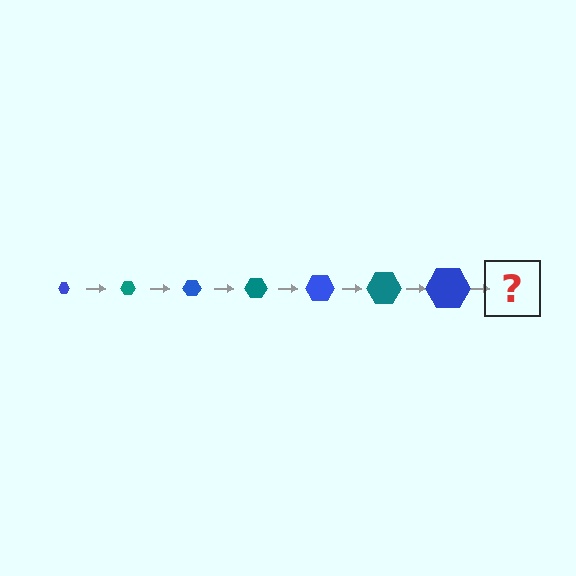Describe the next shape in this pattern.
It should be a teal hexagon, larger than the previous one.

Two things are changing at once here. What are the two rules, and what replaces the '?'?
The two rules are that the hexagon grows larger each step and the color cycles through blue and teal. The '?' should be a teal hexagon, larger than the previous one.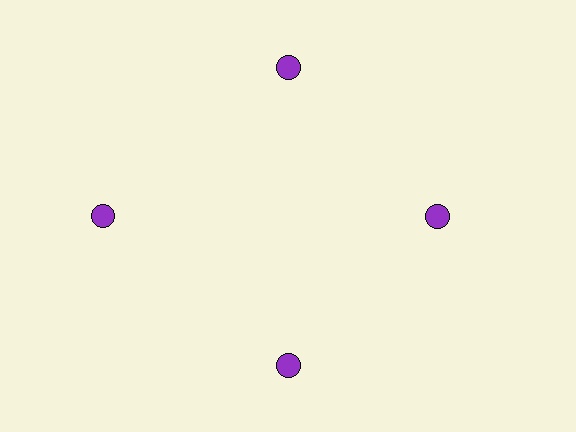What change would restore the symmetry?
The symmetry would be restored by moving it inward, back onto the ring so that all 4 circles sit at equal angles and equal distance from the center.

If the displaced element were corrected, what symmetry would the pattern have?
It would have 4-fold rotational symmetry — the pattern would map onto itself every 90 degrees.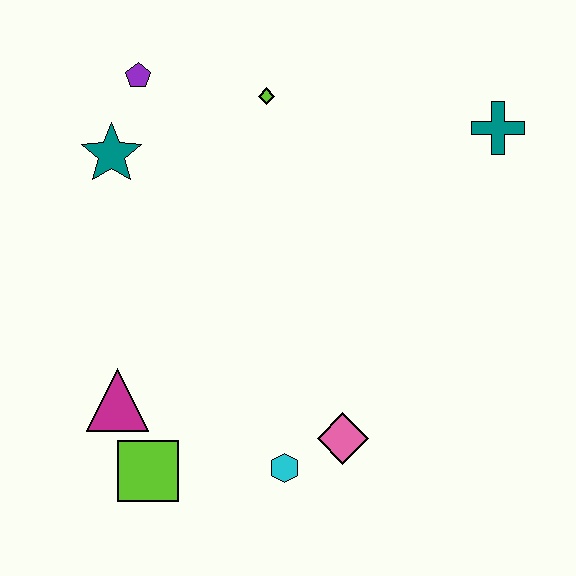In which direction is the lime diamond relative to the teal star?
The lime diamond is to the right of the teal star.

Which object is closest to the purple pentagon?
The teal star is closest to the purple pentagon.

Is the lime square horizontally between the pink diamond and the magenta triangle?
Yes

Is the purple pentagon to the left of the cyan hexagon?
Yes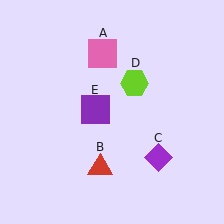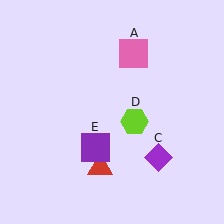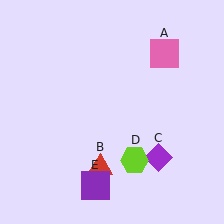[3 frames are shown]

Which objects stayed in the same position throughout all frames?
Red triangle (object B) and purple diamond (object C) remained stationary.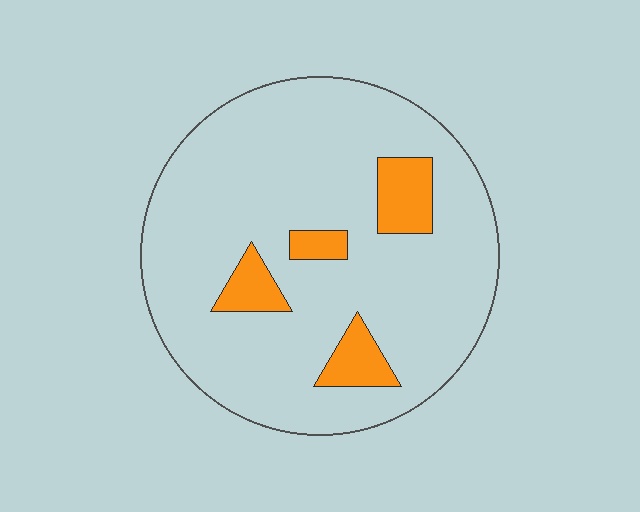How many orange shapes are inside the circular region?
4.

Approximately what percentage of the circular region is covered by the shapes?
Approximately 10%.